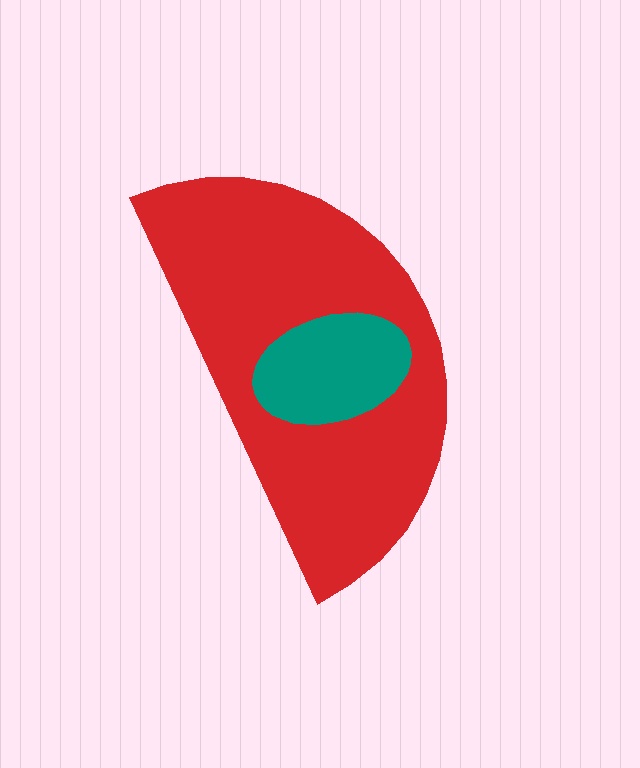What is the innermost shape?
The teal ellipse.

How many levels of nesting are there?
2.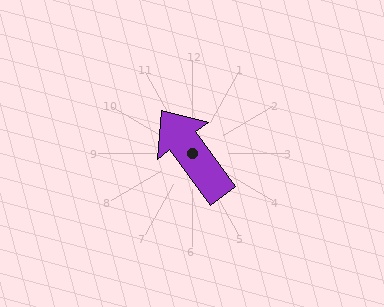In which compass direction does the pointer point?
Northwest.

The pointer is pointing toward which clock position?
Roughly 11 o'clock.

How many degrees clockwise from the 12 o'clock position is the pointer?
Approximately 324 degrees.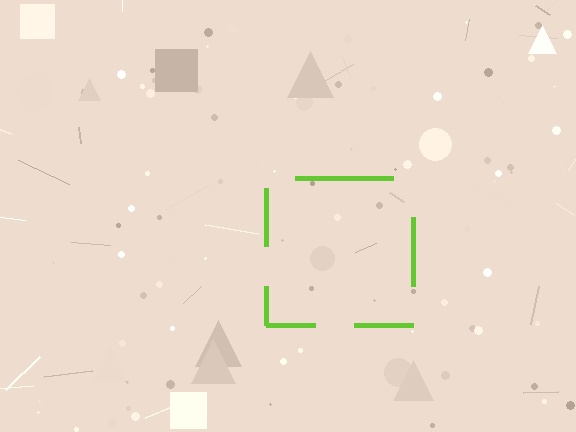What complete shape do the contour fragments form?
The contour fragments form a square.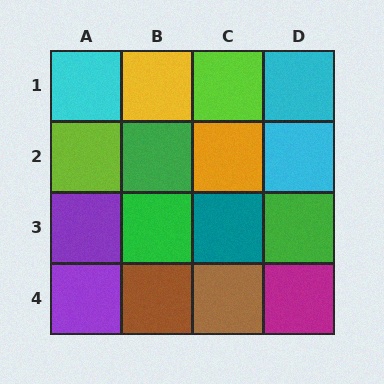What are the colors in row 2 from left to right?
Lime, green, orange, cyan.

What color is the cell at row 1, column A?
Cyan.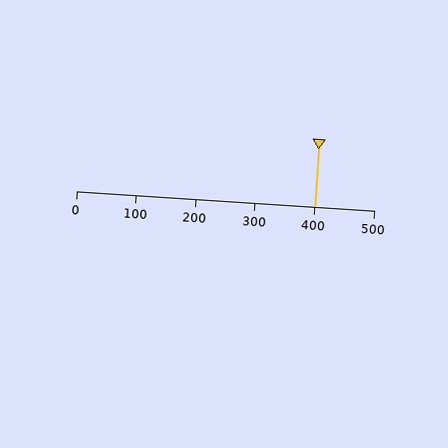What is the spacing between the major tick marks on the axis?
The major ticks are spaced 100 apart.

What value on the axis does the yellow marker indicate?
The marker indicates approximately 400.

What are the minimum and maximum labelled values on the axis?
The axis runs from 0 to 500.